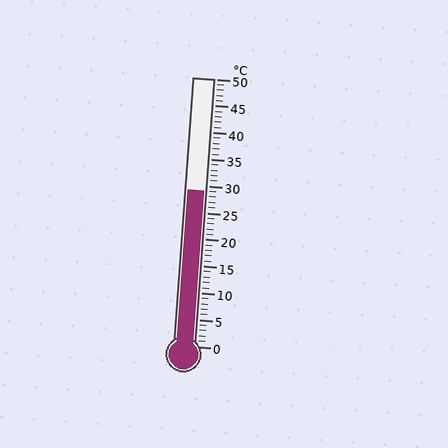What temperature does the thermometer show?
The thermometer shows approximately 29°C.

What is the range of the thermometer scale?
The thermometer scale ranges from 0°C to 50°C.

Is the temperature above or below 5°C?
The temperature is above 5°C.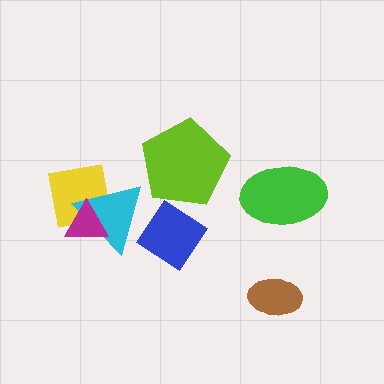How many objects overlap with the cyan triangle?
3 objects overlap with the cyan triangle.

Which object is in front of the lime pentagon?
The blue diamond is in front of the lime pentagon.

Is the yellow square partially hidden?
Yes, it is partially covered by another shape.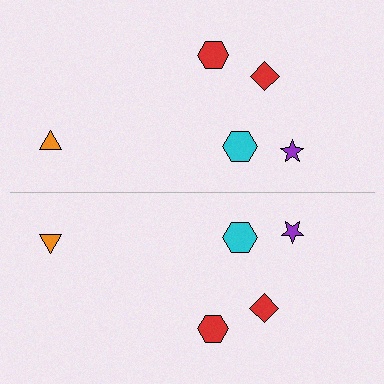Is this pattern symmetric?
Yes, this pattern has bilateral (reflection) symmetry.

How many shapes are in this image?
There are 10 shapes in this image.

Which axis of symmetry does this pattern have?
The pattern has a horizontal axis of symmetry running through the center of the image.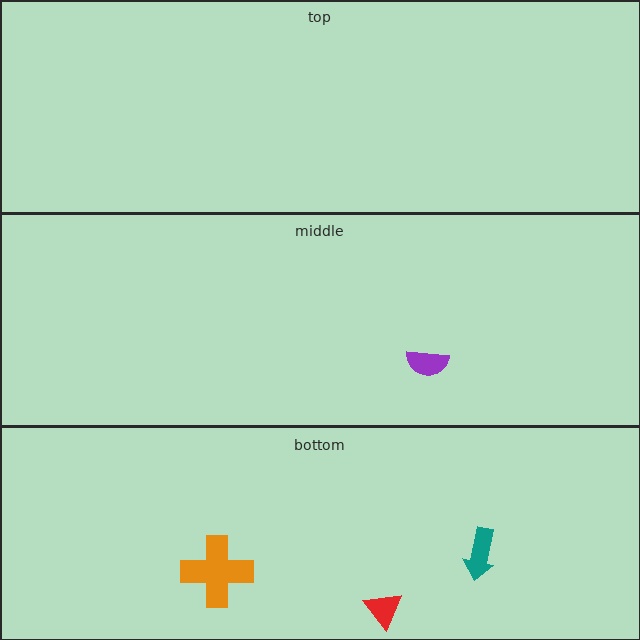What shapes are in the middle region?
The purple semicircle.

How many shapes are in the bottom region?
3.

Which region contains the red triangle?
The bottom region.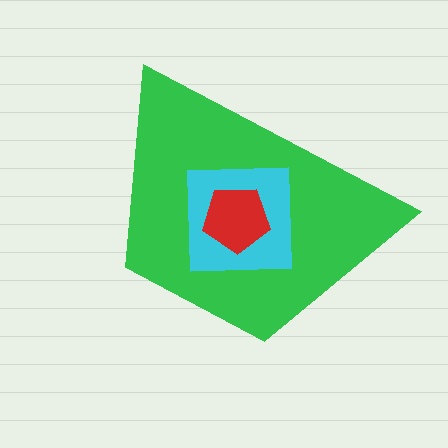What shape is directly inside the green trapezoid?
The cyan square.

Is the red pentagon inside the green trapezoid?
Yes.